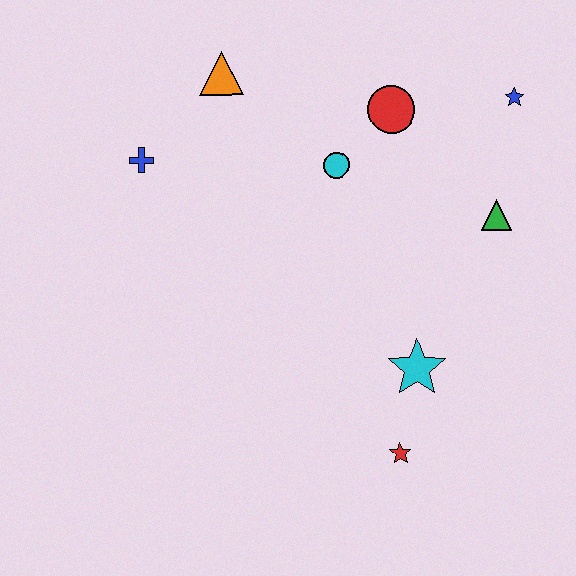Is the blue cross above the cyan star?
Yes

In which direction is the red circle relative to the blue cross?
The red circle is to the right of the blue cross.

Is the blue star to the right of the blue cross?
Yes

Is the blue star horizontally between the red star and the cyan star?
No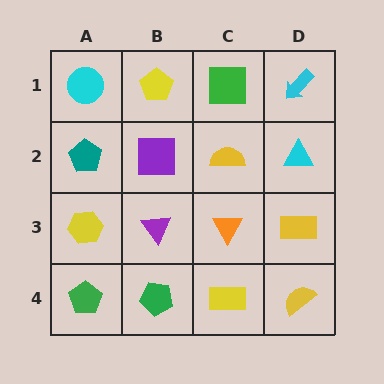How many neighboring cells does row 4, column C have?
3.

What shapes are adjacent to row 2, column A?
A cyan circle (row 1, column A), a yellow hexagon (row 3, column A), a purple square (row 2, column B).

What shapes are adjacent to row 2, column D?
A cyan arrow (row 1, column D), a yellow rectangle (row 3, column D), a yellow semicircle (row 2, column C).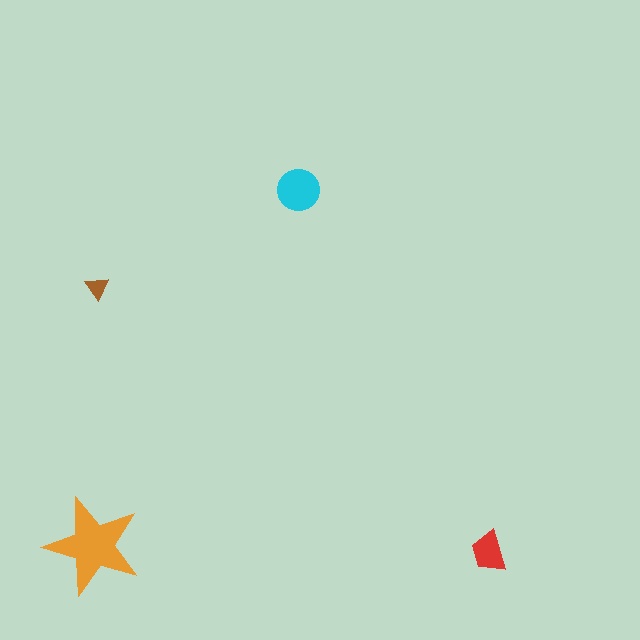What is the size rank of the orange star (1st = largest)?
1st.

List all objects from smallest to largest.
The brown triangle, the red trapezoid, the cyan circle, the orange star.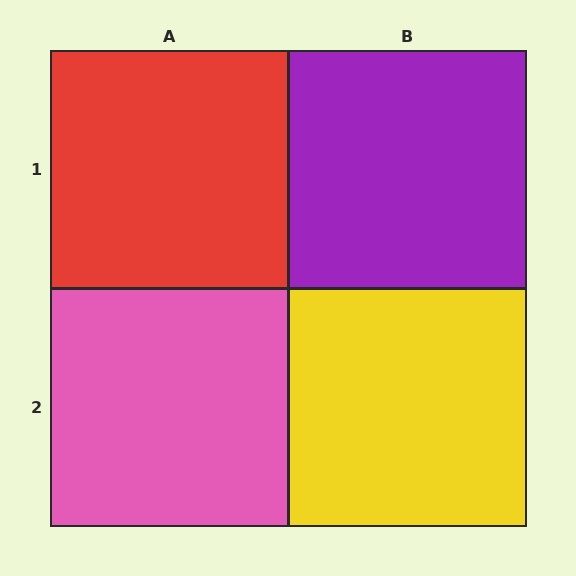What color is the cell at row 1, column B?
Purple.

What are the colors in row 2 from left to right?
Pink, yellow.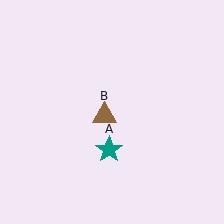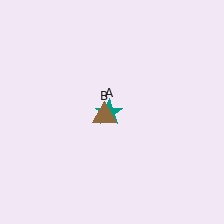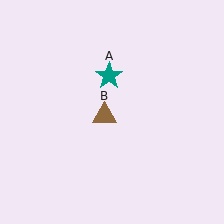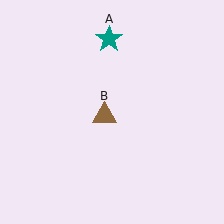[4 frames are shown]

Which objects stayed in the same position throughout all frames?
Brown triangle (object B) remained stationary.